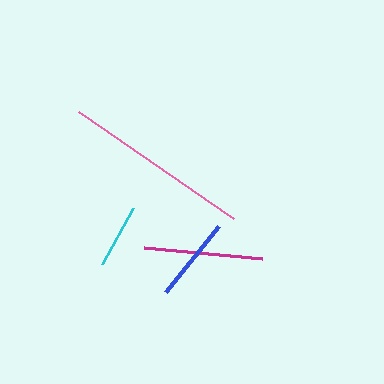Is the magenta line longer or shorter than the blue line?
The magenta line is longer than the blue line.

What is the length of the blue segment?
The blue segment is approximately 85 pixels long.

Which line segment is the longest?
The pink line is the longest at approximately 188 pixels.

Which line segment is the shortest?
The cyan line is the shortest at approximately 63 pixels.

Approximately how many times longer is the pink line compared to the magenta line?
The pink line is approximately 1.6 times the length of the magenta line.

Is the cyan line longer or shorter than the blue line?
The blue line is longer than the cyan line.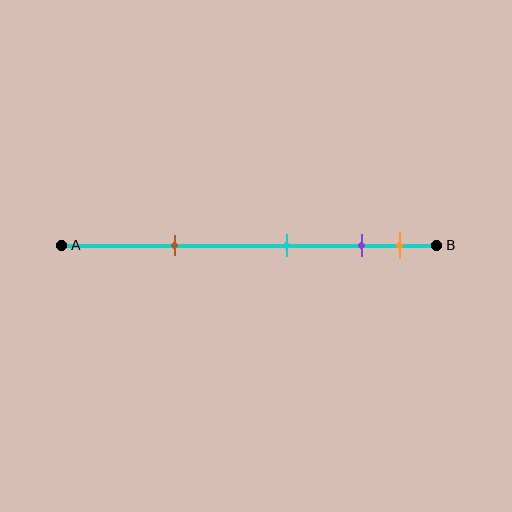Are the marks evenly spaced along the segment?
No, the marks are not evenly spaced.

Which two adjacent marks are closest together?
The purple and orange marks are the closest adjacent pair.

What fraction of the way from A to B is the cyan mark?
The cyan mark is approximately 60% (0.6) of the way from A to B.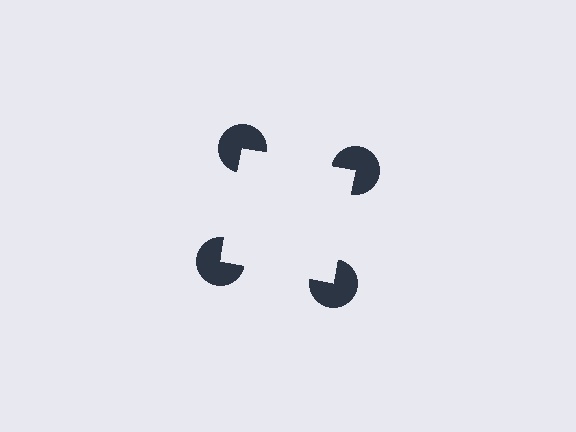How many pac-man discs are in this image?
There are 4 — one at each vertex of the illusory square.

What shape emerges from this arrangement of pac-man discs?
An illusory square — its edges are inferred from the aligned wedge cuts in the pac-man discs, not physically drawn.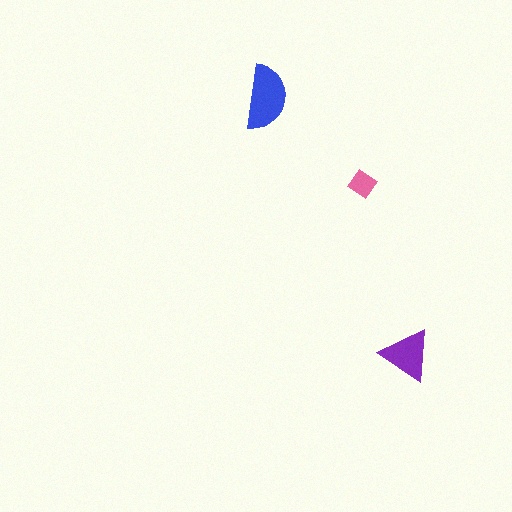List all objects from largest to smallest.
The blue semicircle, the purple triangle, the pink diamond.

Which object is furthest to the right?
The purple triangle is rightmost.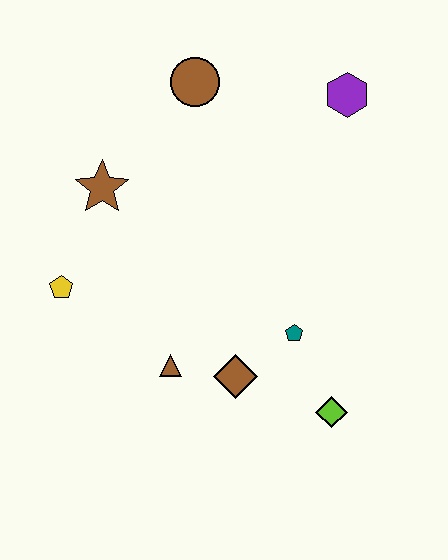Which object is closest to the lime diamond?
The teal pentagon is closest to the lime diamond.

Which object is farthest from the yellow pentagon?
The purple hexagon is farthest from the yellow pentagon.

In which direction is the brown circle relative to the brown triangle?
The brown circle is above the brown triangle.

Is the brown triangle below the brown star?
Yes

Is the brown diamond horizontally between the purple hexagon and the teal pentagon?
No